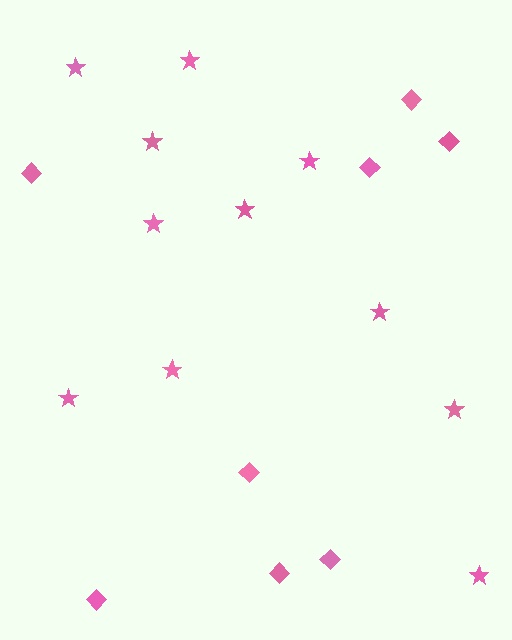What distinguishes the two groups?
There are 2 groups: one group of diamonds (8) and one group of stars (11).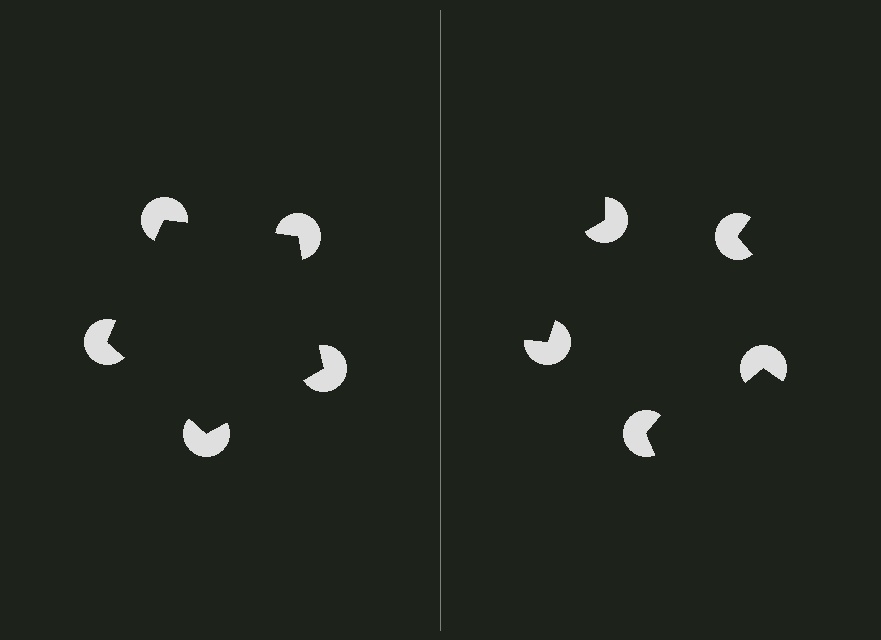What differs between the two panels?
The pac-man discs are positioned identically on both sides; only the wedge orientations differ. On the left they align to a pentagon; on the right they are misaligned.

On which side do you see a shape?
An illusory pentagon appears on the left side. On the right side the wedge cuts are rotated, so no coherent shape forms.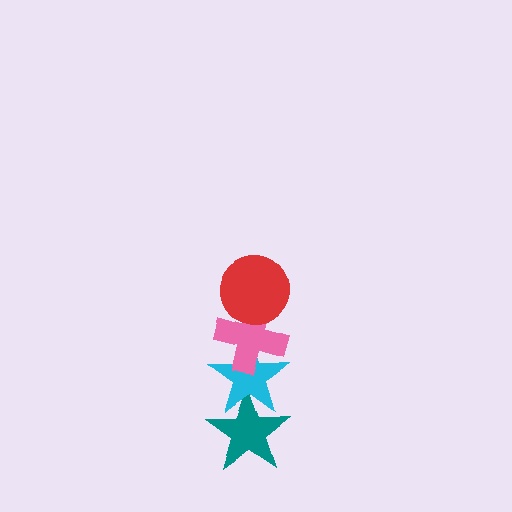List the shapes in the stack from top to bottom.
From top to bottom: the red circle, the pink cross, the cyan star, the teal star.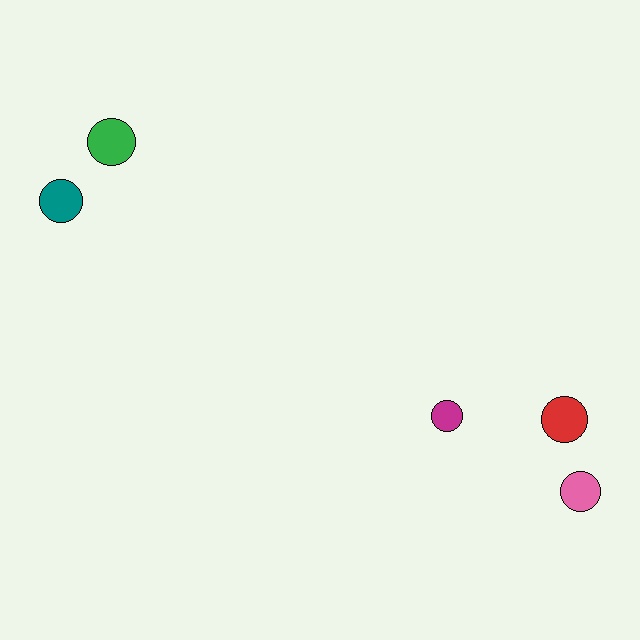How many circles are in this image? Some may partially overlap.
There are 5 circles.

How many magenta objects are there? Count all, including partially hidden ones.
There is 1 magenta object.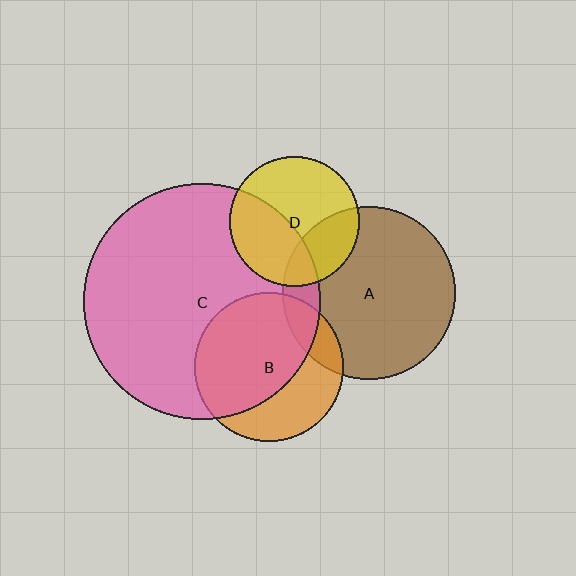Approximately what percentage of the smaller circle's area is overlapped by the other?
Approximately 15%.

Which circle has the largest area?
Circle C (pink).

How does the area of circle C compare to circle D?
Approximately 3.3 times.